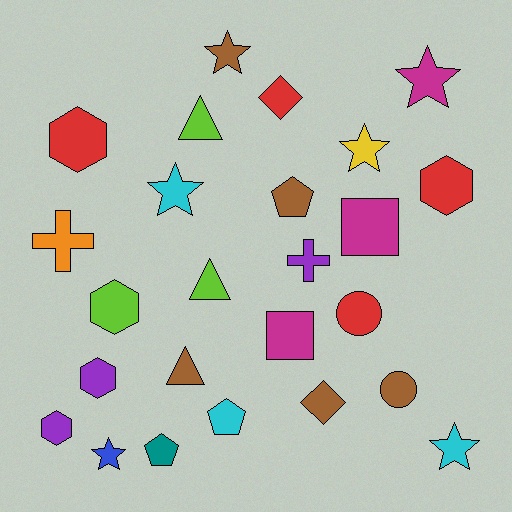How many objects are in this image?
There are 25 objects.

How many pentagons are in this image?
There are 3 pentagons.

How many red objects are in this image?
There are 4 red objects.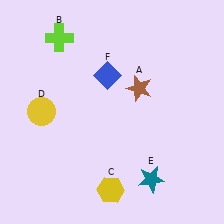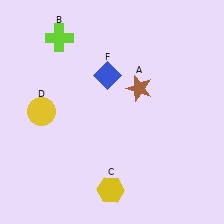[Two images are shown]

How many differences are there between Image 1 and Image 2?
There is 1 difference between the two images.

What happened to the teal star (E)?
The teal star (E) was removed in Image 2. It was in the bottom-right area of Image 1.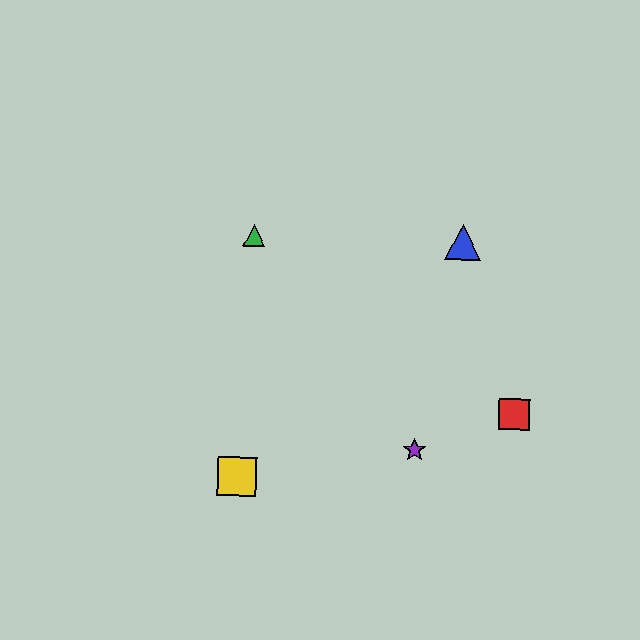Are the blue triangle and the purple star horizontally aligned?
No, the blue triangle is at y≈242 and the purple star is at y≈450.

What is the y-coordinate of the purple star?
The purple star is at y≈450.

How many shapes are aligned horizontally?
2 shapes (the blue triangle, the green triangle) are aligned horizontally.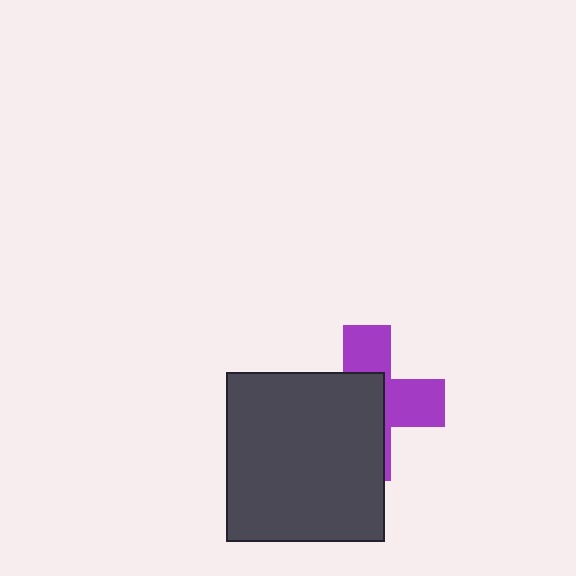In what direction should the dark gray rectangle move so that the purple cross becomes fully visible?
The dark gray rectangle should move toward the lower-left. That is the shortest direction to clear the overlap and leave the purple cross fully visible.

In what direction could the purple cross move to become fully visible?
The purple cross could move toward the upper-right. That would shift it out from behind the dark gray rectangle entirely.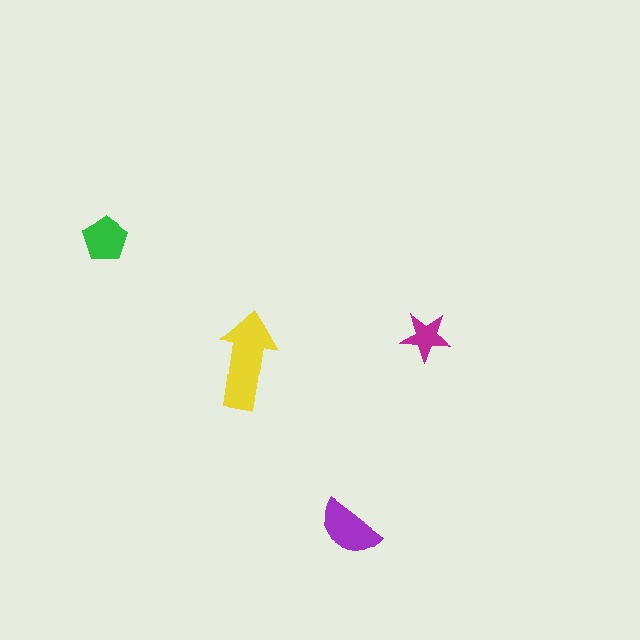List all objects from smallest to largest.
The magenta star, the green pentagon, the purple semicircle, the yellow arrow.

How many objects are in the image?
There are 4 objects in the image.